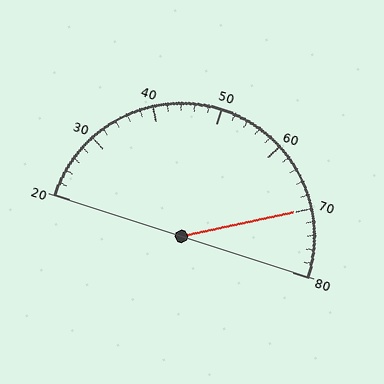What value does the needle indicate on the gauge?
The needle indicates approximately 70.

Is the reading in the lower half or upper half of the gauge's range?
The reading is in the upper half of the range (20 to 80).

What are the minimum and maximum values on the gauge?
The gauge ranges from 20 to 80.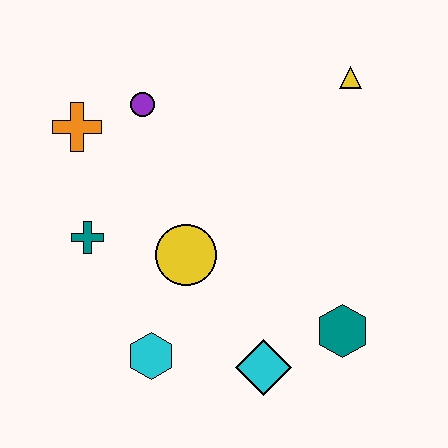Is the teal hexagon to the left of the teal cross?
No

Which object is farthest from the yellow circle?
The yellow triangle is farthest from the yellow circle.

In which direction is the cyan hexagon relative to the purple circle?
The cyan hexagon is below the purple circle.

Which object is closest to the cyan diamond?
The teal hexagon is closest to the cyan diamond.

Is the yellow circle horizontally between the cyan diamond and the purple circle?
Yes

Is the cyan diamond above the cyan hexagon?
No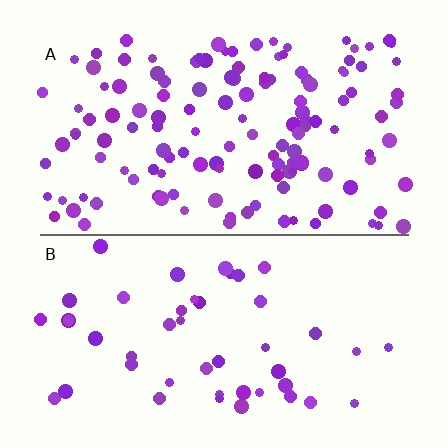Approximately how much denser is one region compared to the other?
Approximately 2.9× — region A over region B.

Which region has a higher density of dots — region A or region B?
A (the top).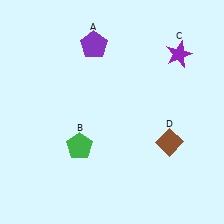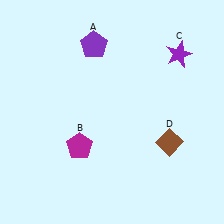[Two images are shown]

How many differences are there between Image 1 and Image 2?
There is 1 difference between the two images.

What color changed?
The pentagon (B) changed from green in Image 1 to magenta in Image 2.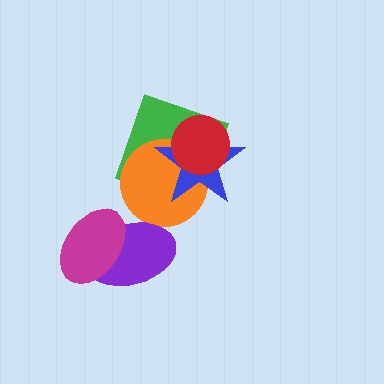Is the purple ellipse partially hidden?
Yes, it is partially covered by another shape.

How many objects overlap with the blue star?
3 objects overlap with the blue star.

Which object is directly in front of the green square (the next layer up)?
The orange circle is directly in front of the green square.